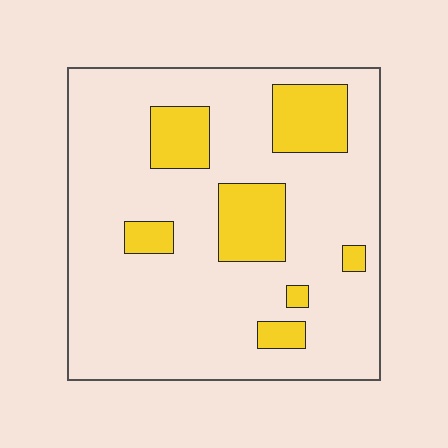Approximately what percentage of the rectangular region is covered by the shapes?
Approximately 20%.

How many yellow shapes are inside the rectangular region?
7.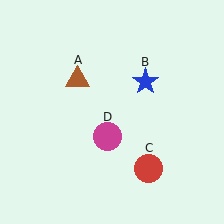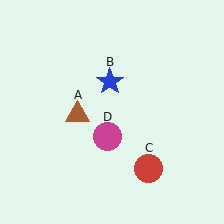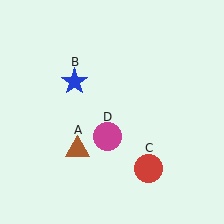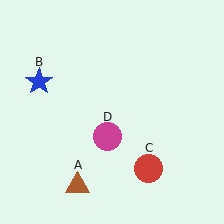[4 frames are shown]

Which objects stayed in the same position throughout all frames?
Red circle (object C) and magenta circle (object D) remained stationary.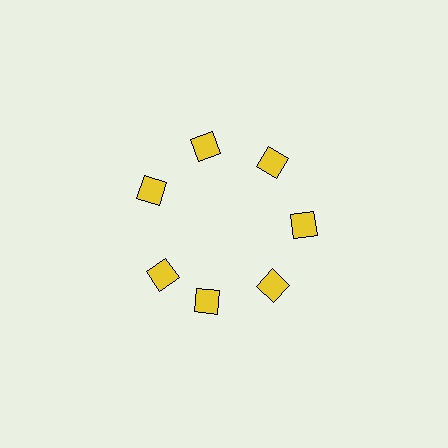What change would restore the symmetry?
The symmetry would be restored by rotating it back into even spacing with its neighbors so that all 7 squares sit at equal angles and equal distance from the center.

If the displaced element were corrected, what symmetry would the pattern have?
It would have 7-fold rotational symmetry — the pattern would map onto itself every 51 degrees.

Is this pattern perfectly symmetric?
No. The 7 yellow squares are arranged in a ring, but one element near the 8 o'clock position is rotated out of alignment along the ring, breaking the 7-fold rotational symmetry.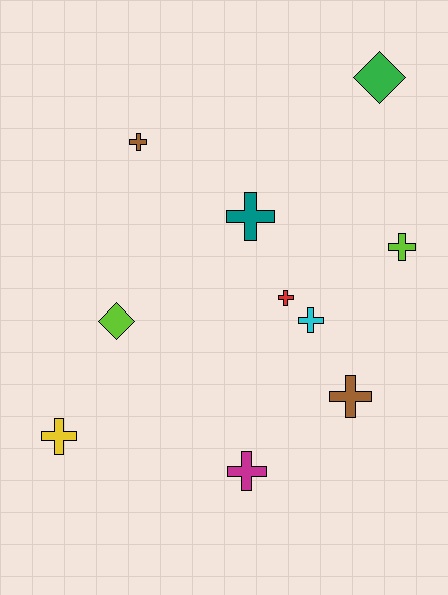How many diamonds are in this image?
There are 2 diamonds.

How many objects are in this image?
There are 10 objects.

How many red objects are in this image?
There is 1 red object.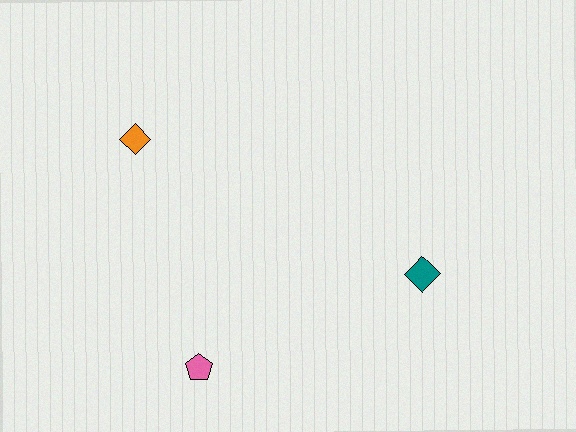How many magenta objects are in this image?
There are no magenta objects.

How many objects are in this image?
There are 3 objects.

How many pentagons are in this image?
There is 1 pentagon.